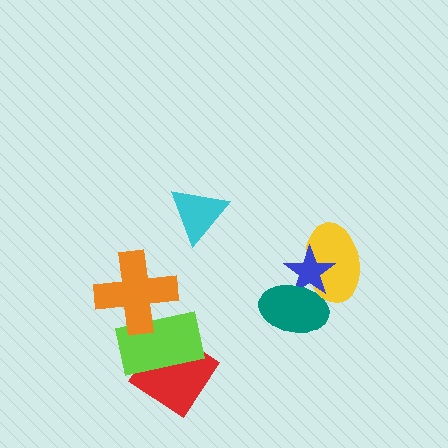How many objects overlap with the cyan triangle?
0 objects overlap with the cyan triangle.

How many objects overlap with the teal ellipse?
2 objects overlap with the teal ellipse.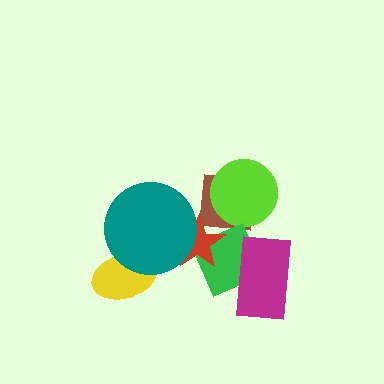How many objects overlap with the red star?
3 objects overlap with the red star.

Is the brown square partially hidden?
Yes, it is partially covered by another shape.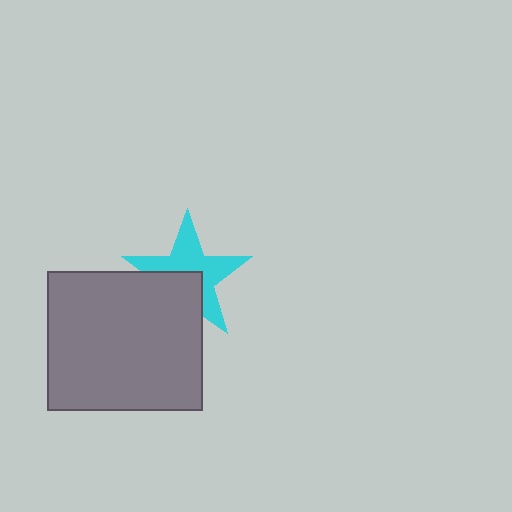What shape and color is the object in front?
The object in front is a gray rectangle.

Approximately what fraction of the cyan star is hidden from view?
Roughly 38% of the cyan star is hidden behind the gray rectangle.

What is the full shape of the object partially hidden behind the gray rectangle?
The partially hidden object is a cyan star.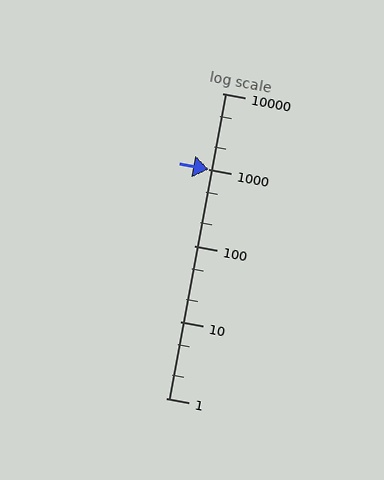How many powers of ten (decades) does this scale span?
The scale spans 4 decades, from 1 to 10000.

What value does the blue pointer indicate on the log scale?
The pointer indicates approximately 990.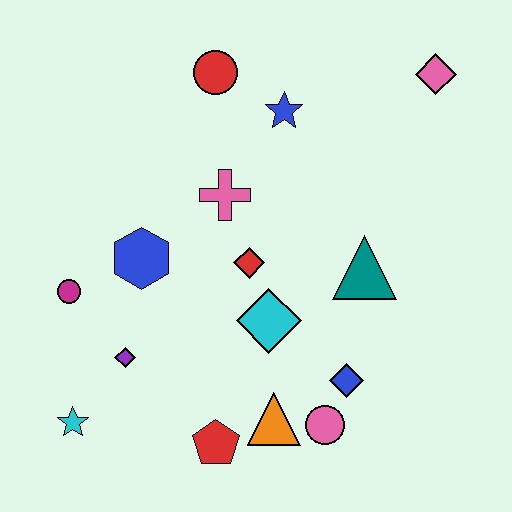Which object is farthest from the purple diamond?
The pink diamond is farthest from the purple diamond.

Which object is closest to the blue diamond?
The pink circle is closest to the blue diamond.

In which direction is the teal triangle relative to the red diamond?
The teal triangle is to the right of the red diamond.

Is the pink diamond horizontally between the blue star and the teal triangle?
No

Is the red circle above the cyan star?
Yes